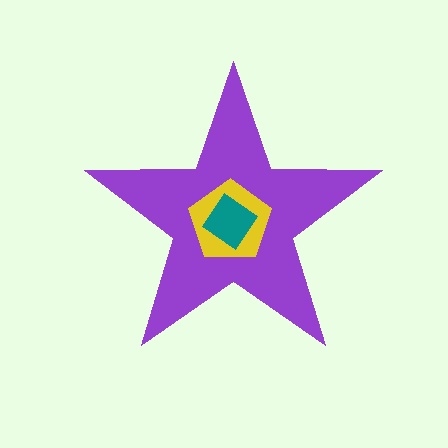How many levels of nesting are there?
3.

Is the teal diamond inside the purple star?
Yes.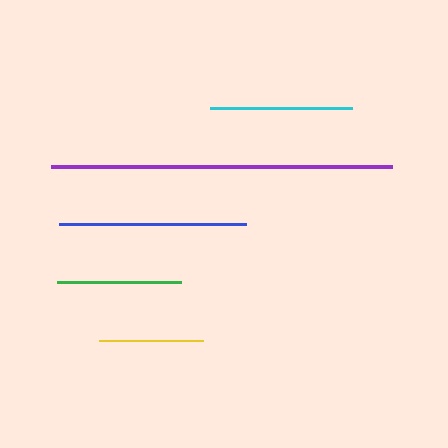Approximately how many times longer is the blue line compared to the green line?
The blue line is approximately 1.5 times the length of the green line.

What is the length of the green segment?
The green segment is approximately 124 pixels long.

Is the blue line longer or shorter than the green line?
The blue line is longer than the green line.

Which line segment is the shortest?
The yellow line is the shortest at approximately 104 pixels.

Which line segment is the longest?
The purple line is the longest at approximately 341 pixels.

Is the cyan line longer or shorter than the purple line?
The purple line is longer than the cyan line.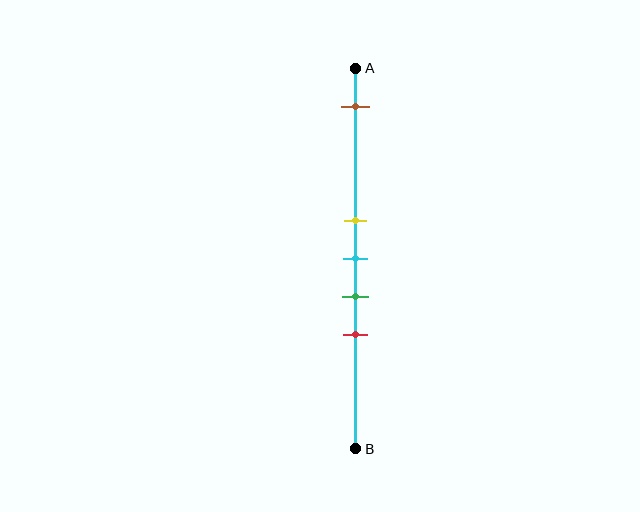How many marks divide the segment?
There are 5 marks dividing the segment.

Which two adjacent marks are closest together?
The yellow and cyan marks are the closest adjacent pair.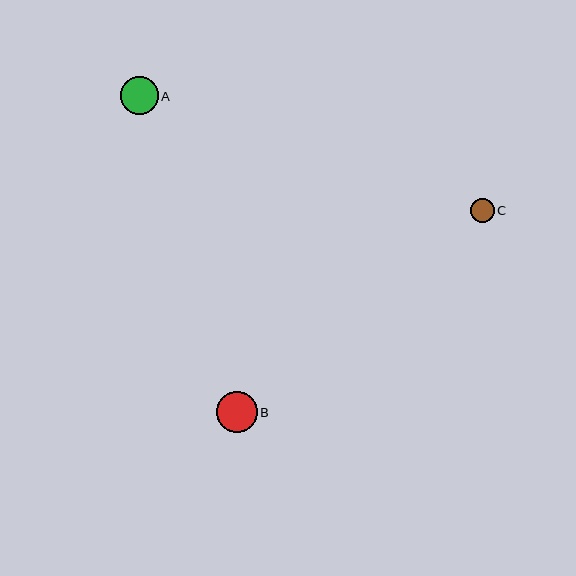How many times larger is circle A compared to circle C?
Circle A is approximately 1.6 times the size of circle C.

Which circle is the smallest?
Circle C is the smallest with a size of approximately 24 pixels.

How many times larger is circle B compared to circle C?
Circle B is approximately 1.7 times the size of circle C.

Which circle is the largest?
Circle B is the largest with a size of approximately 41 pixels.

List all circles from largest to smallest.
From largest to smallest: B, A, C.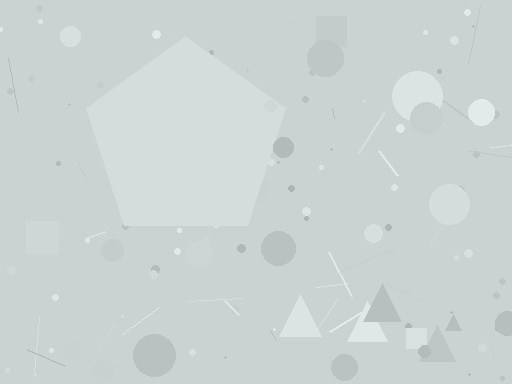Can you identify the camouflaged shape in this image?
The camouflaged shape is a pentagon.